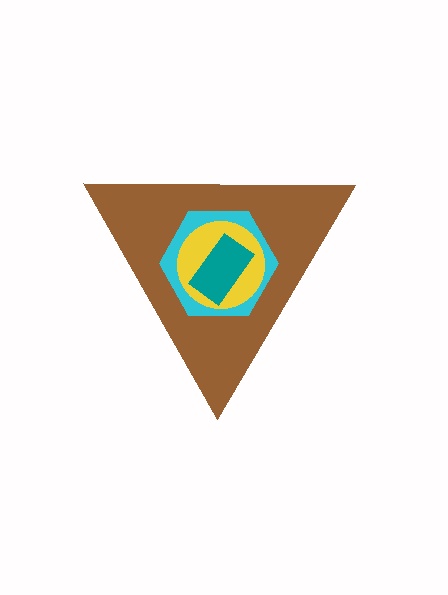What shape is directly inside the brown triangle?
The cyan hexagon.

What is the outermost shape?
The brown triangle.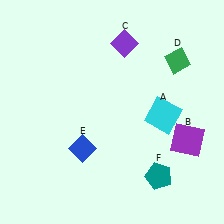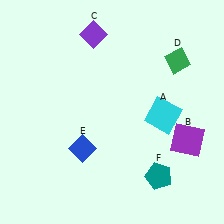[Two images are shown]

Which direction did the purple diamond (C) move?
The purple diamond (C) moved left.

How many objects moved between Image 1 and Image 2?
1 object moved between the two images.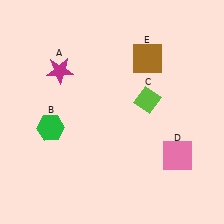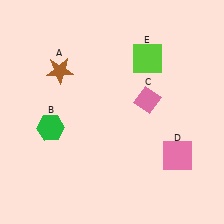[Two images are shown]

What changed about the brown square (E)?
In Image 1, E is brown. In Image 2, it changed to lime.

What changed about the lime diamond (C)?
In Image 1, C is lime. In Image 2, it changed to pink.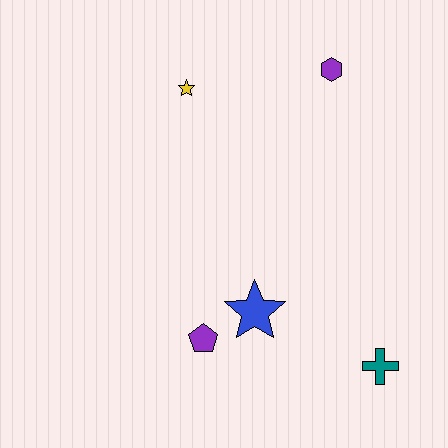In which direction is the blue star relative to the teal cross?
The blue star is to the left of the teal cross.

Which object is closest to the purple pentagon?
The blue star is closest to the purple pentagon.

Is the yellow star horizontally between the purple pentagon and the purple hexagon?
No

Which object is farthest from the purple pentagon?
The purple hexagon is farthest from the purple pentagon.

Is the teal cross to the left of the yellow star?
No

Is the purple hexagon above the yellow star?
Yes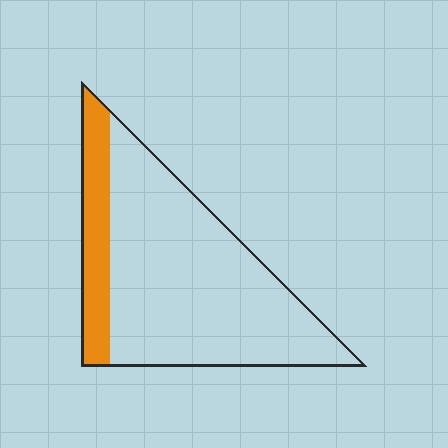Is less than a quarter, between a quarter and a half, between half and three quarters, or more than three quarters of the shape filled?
Less than a quarter.